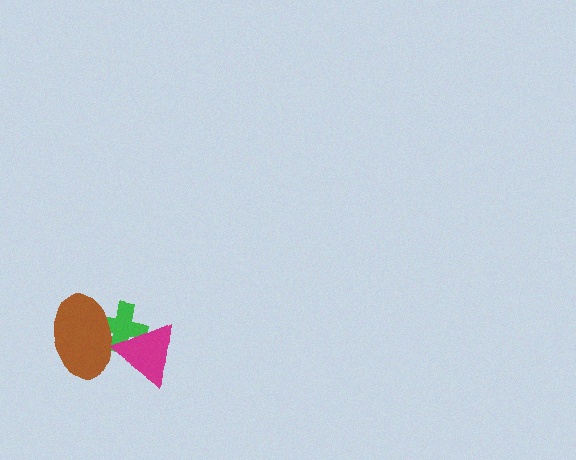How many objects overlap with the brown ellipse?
2 objects overlap with the brown ellipse.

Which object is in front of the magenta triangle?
The brown ellipse is in front of the magenta triangle.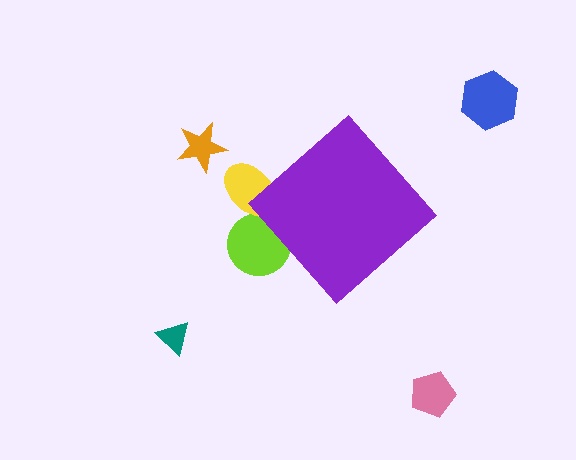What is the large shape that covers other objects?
A purple diamond.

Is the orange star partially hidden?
No, the orange star is fully visible.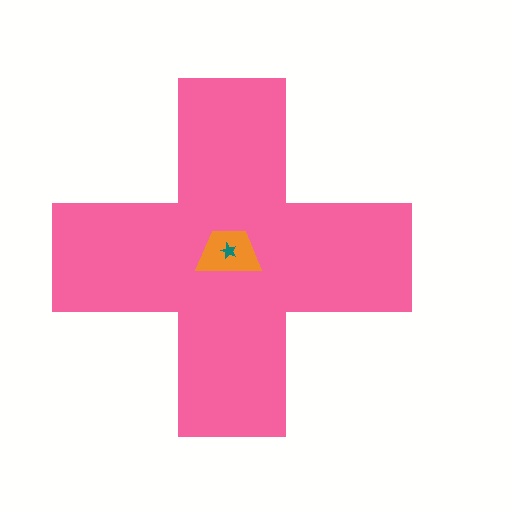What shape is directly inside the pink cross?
The orange trapezoid.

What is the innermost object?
The teal star.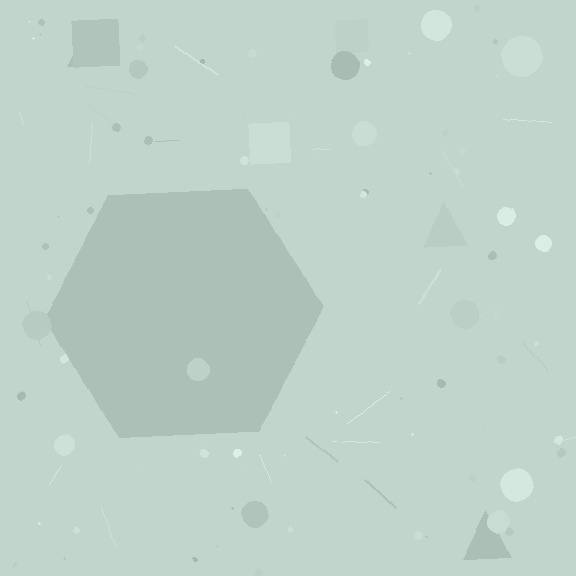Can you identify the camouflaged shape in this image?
The camouflaged shape is a hexagon.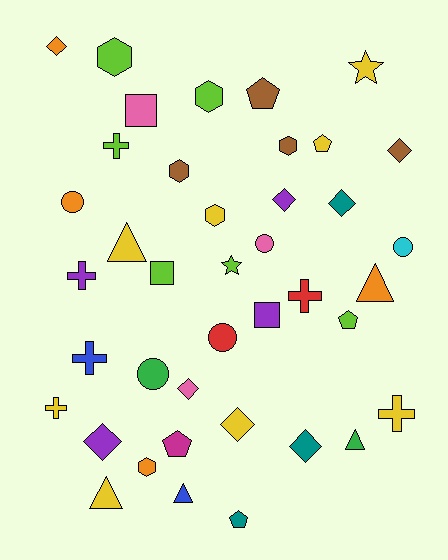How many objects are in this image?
There are 40 objects.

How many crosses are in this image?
There are 6 crosses.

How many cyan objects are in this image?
There is 1 cyan object.